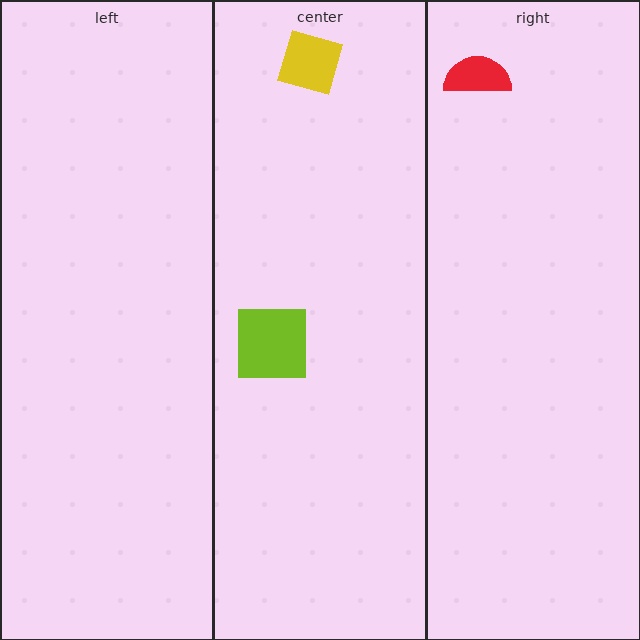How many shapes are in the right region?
1.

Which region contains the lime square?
The center region.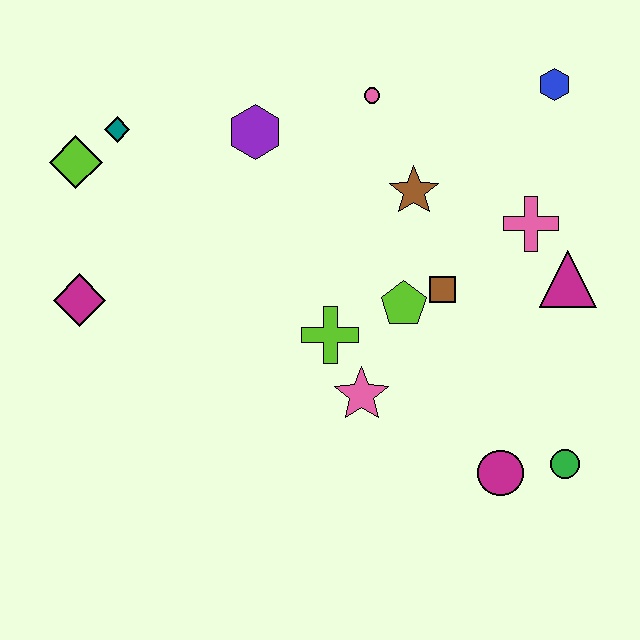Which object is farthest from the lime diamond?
The green circle is farthest from the lime diamond.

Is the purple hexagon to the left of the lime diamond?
No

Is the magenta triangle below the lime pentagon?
No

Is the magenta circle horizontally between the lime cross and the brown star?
No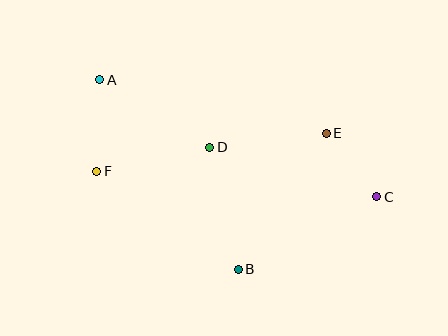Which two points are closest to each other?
Points C and E are closest to each other.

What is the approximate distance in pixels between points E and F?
The distance between E and F is approximately 233 pixels.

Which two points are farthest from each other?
Points A and C are farthest from each other.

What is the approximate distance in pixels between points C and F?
The distance between C and F is approximately 281 pixels.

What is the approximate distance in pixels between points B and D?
The distance between B and D is approximately 125 pixels.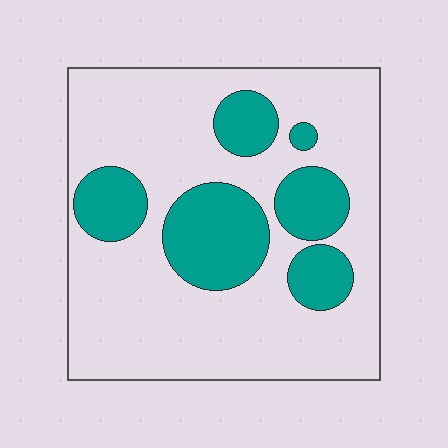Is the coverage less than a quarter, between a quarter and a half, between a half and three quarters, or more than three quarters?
Between a quarter and a half.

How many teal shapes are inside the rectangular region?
6.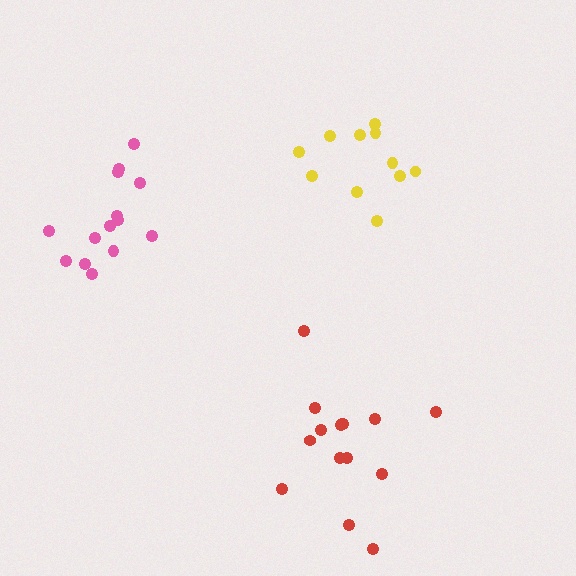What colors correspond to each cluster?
The clusters are colored: red, yellow, pink.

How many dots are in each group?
Group 1: 15 dots, Group 2: 11 dots, Group 3: 14 dots (40 total).